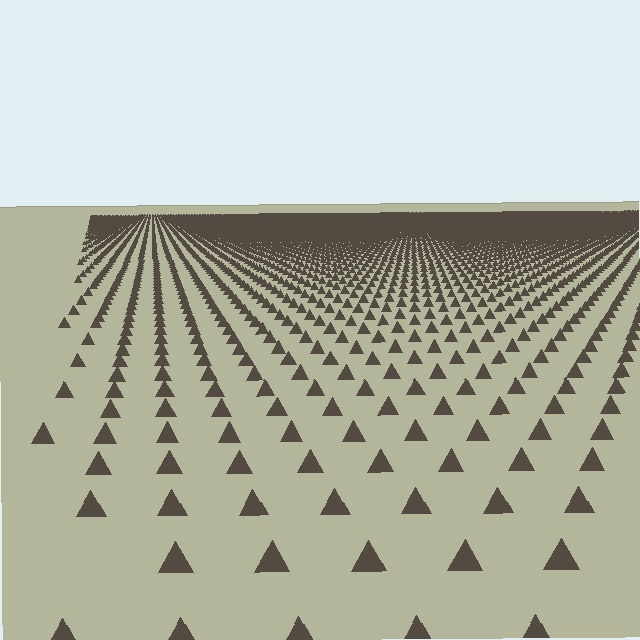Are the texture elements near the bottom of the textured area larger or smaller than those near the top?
Larger. Near the bottom, elements are closer to the viewer and appear at a bigger on-screen size.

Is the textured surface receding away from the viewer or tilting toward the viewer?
The surface is receding away from the viewer. Texture elements get smaller and denser toward the top.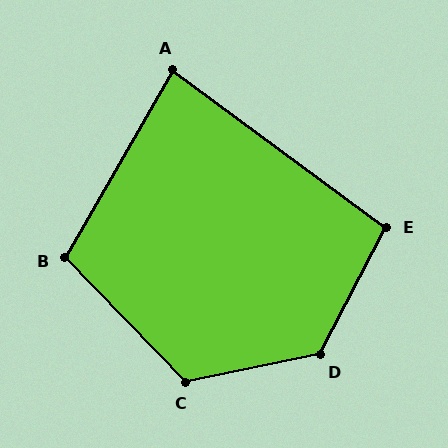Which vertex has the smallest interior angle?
A, at approximately 83 degrees.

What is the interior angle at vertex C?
Approximately 123 degrees (obtuse).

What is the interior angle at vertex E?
Approximately 99 degrees (obtuse).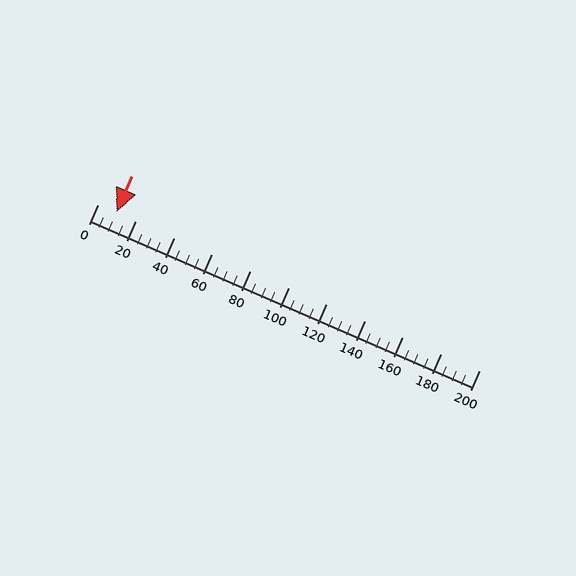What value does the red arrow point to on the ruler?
The red arrow points to approximately 10.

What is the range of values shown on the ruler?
The ruler shows values from 0 to 200.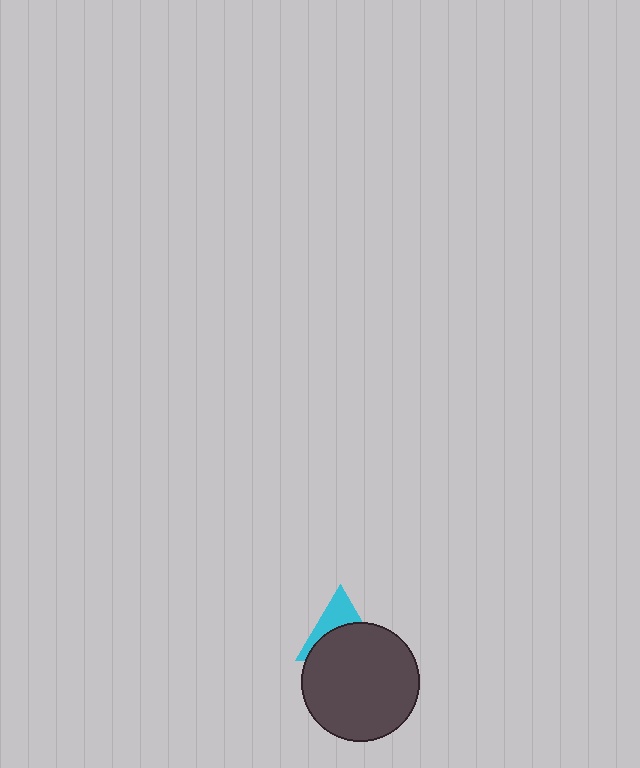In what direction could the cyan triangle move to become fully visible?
The cyan triangle could move up. That would shift it out from behind the dark gray circle entirely.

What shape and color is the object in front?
The object in front is a dark gray circle.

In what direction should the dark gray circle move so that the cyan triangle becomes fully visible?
The dark gray circle should move down. That is the shortest direction to clear the overlap and leave the cyan triangle fully visible.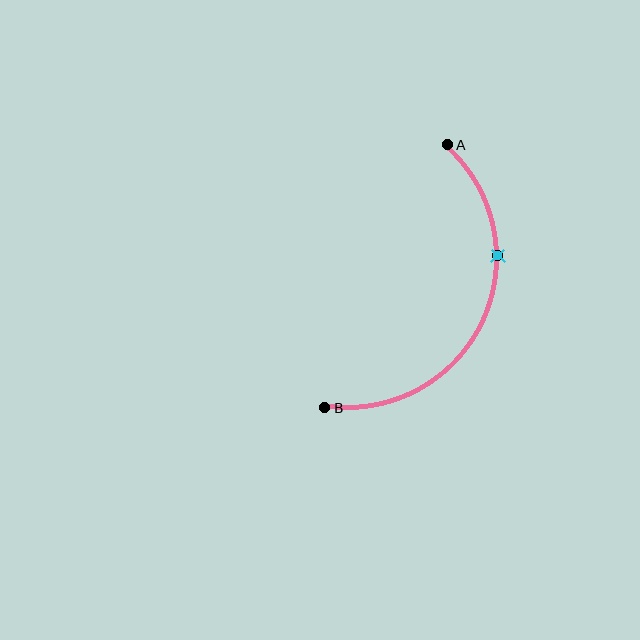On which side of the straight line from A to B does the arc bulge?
The arc bulges to the right of the straight line connecting A and B.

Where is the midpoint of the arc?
The arc midpoint is the point on the curve farthest from the straight line joining A and B. It sits to the right of that line.